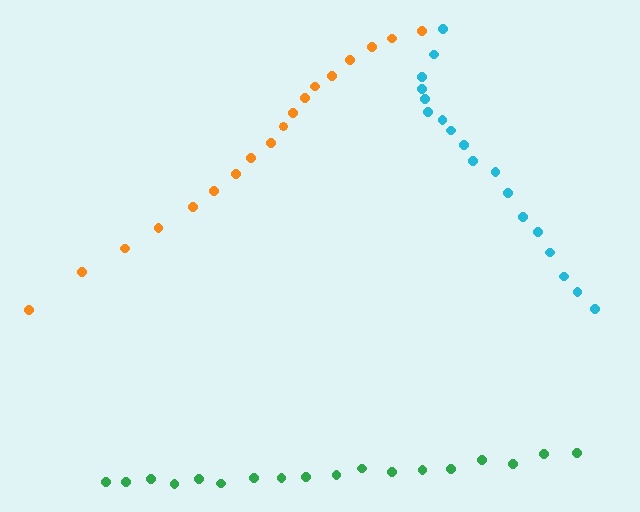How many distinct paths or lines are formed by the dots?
There are 3 distinct paths.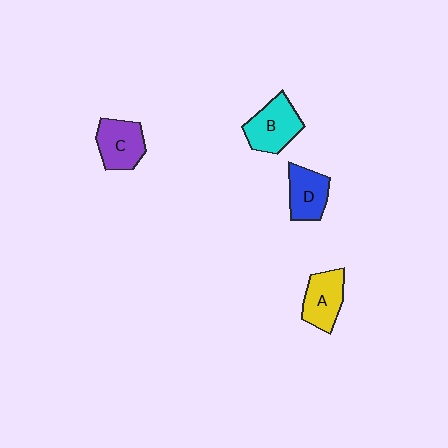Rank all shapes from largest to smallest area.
From largest to smallest: B (cyan), C (purple), A (yellow), D (blue).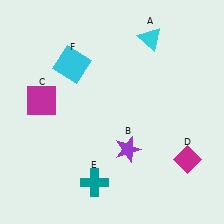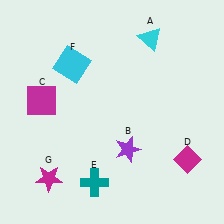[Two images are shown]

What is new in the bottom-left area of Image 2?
A magenta star (G) was added in the bottom-left area of Image 2.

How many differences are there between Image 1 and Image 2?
There is 1 difference between the two images.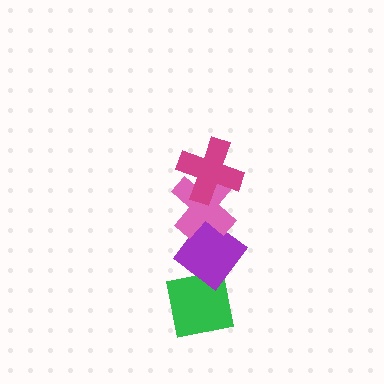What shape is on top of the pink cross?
The magenta cross is on top of the pink cross.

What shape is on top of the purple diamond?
The pink cross is on top of the purple diamond.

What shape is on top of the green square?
The purple diamond is on top of the green square.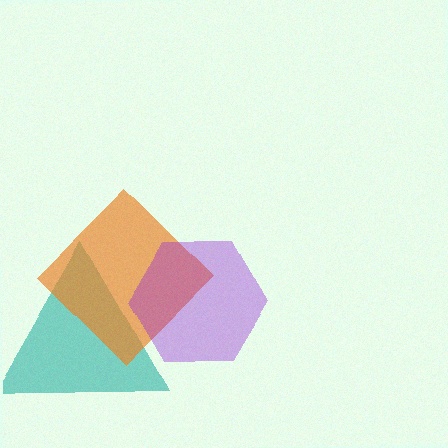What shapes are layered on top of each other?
The layered shapes are: a teal triangle, an orange diamond, a purple hexagon.